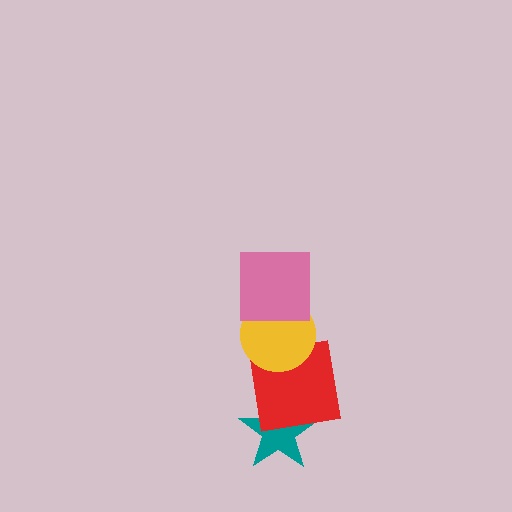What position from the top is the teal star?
The teal star is 4th from the top.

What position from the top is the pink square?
The pink square is 1st from the top.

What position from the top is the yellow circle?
The yellow circle is 2nd from the top.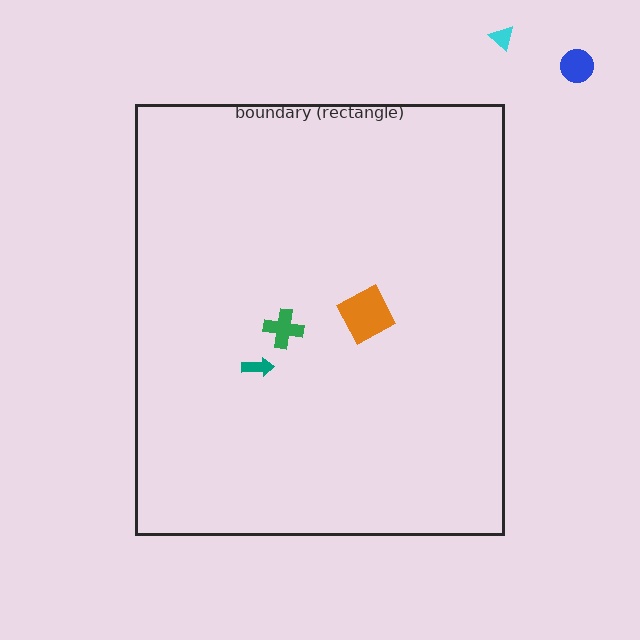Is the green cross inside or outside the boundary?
Inside.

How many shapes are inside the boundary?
3 inside, 2 outside.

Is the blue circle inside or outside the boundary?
Outside.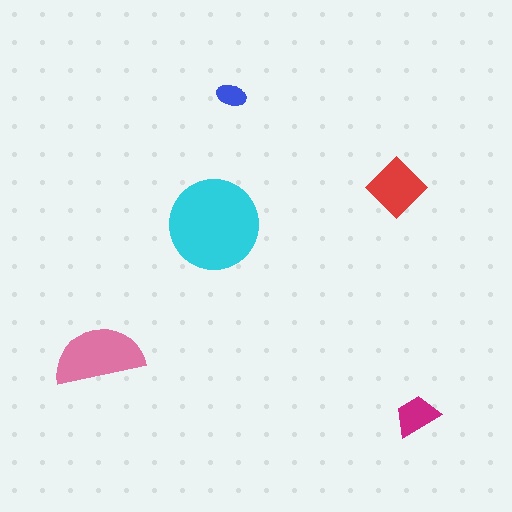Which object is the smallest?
The blue ellipse.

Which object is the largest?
The cyan circle.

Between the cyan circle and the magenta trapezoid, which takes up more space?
The cyan circle.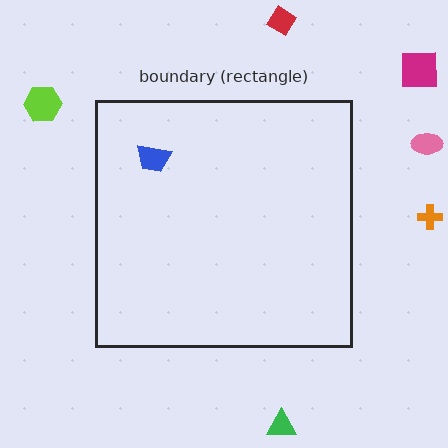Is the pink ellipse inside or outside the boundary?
Outside.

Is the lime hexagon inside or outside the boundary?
Outside.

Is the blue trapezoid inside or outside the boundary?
Inside.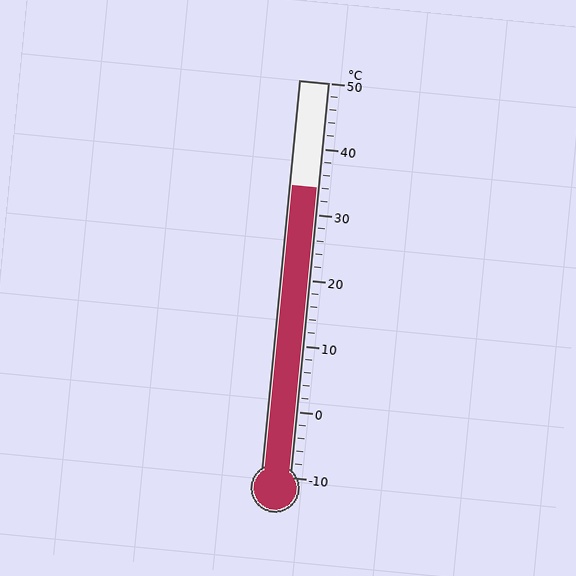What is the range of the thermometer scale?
The thermometer scale ranges from -10°C to 50°C.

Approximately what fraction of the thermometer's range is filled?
The thermometer is filled to approximately 75% of its range.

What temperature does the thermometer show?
The thermometer shows approximately 34°C.